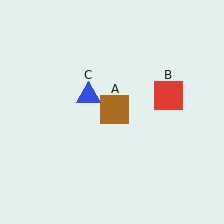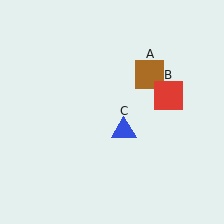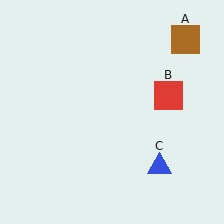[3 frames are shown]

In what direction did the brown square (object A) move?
The brown square (object A) moved up and to the right.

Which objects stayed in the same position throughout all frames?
Red square (object B) remained stationary.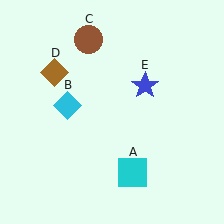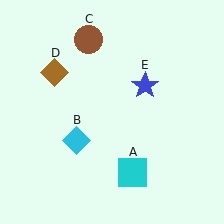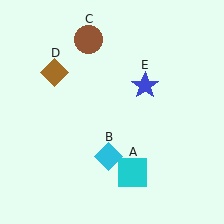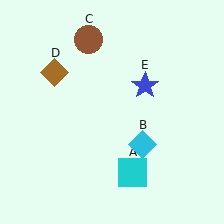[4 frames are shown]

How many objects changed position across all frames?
1 object changed position: cyan diamond (object B).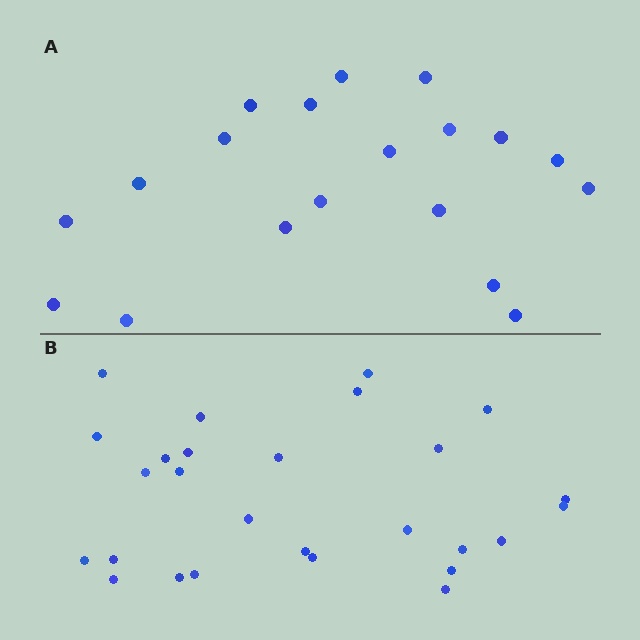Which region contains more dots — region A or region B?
Region B (the bottom region) has more dots.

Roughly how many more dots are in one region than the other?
Region B has roughly 8 or so more dots than region A.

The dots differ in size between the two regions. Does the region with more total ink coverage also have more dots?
No. Region A has more total ink coverage because its dots are larger, but region B actually contains more individual dots. Total area can be misleading — the number of items is what matters here.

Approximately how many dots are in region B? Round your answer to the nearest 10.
About 30 dots. (The exact count is 27, which rounds to 30.)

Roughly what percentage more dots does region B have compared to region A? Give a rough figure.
About 40% more.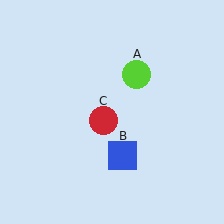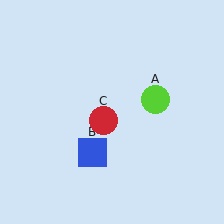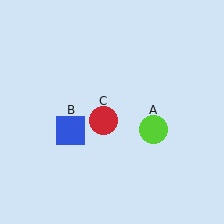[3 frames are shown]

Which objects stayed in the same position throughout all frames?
Red circle (object C) remained stationary.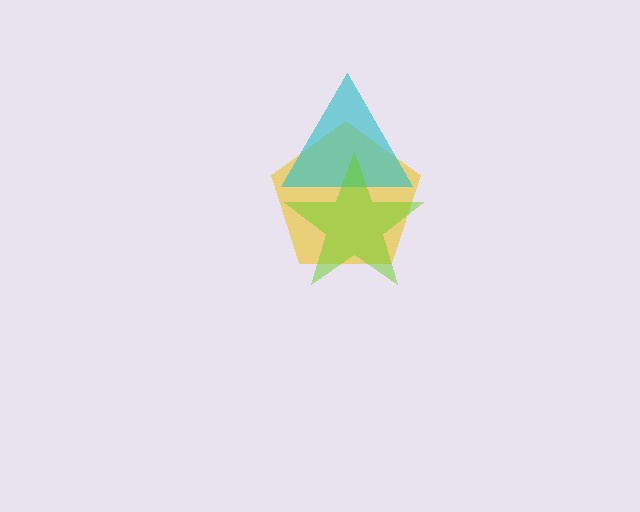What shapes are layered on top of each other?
The layered shapes are: a yellow pentagon, a cyan triangle, a lime star.